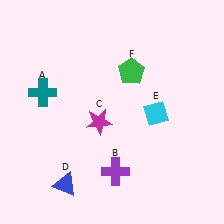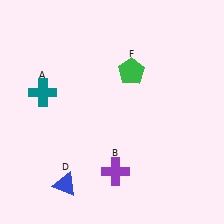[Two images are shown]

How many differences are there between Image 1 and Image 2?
There are 2 differences between the two images.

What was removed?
The cyan diamond (E), the magenta star (C) were removed in Image 2.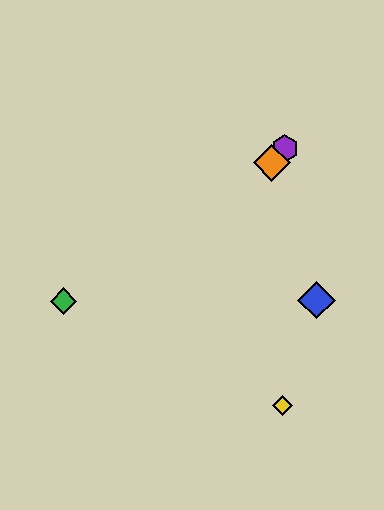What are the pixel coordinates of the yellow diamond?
The yellow diamond is at (282, 406).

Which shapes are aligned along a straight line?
The red diamond, the purple hexagon, the orange diamond are aligned along a straight line.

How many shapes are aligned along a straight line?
3 shapes (the red diamond, the purple hexagon, the orange diamond) are aligned along a straight line.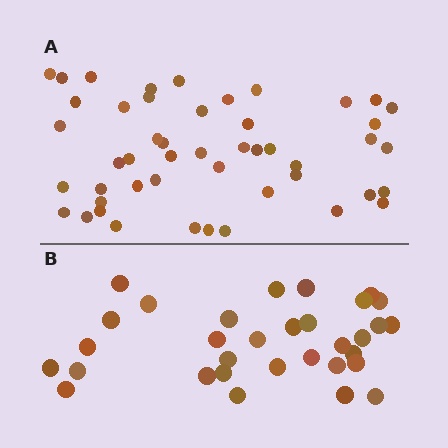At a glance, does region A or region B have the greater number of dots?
Region A (the top region) has more dots.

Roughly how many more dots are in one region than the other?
Region A has approximately 15 more dots than region B.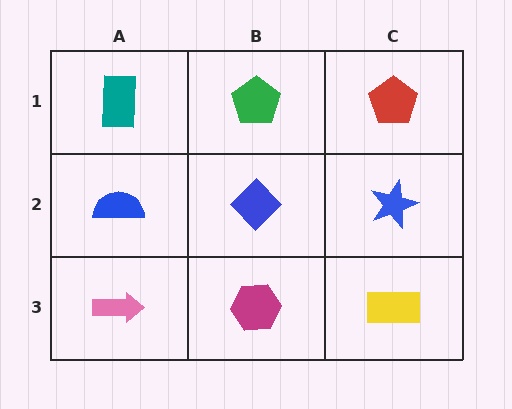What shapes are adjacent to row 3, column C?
A blue star (row 2, column C), a magenta hexagon (row 3, column B).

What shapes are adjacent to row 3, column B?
A blue diamond (row 2, column B), a pink arrow (row 3, column A), a yellow rectangle (row 3, column C).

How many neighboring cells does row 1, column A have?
2.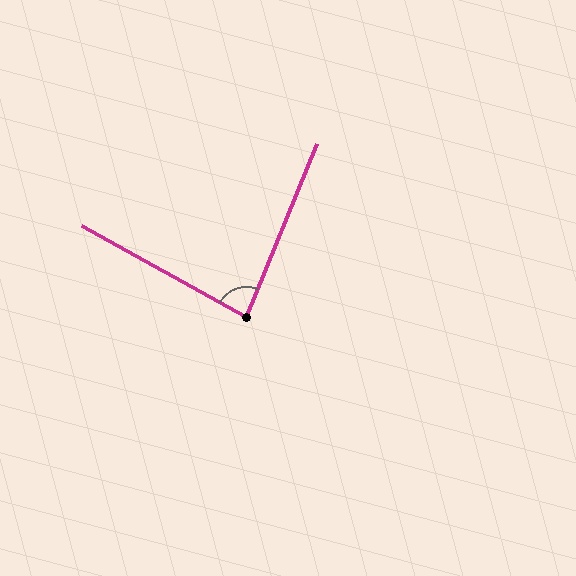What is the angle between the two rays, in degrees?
Approximately 83 degrees.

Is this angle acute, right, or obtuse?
It is acute.